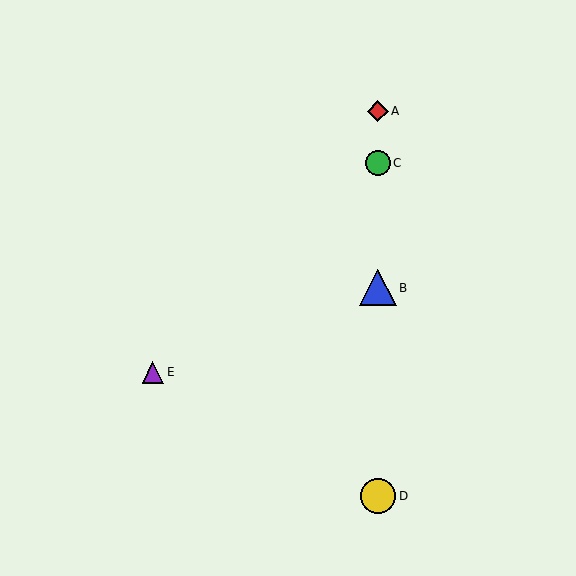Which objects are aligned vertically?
Objects A, B, C, D are aligned vertically.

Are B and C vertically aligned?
Yes, both are at x≈378.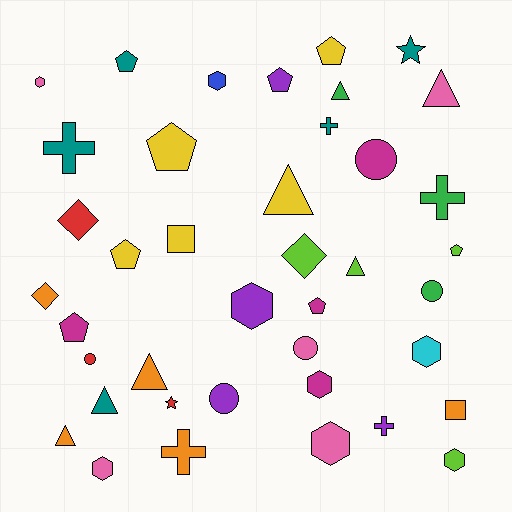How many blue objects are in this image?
There is 1 blue object.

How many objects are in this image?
There are 40 objects.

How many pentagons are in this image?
There are 8 pentagons.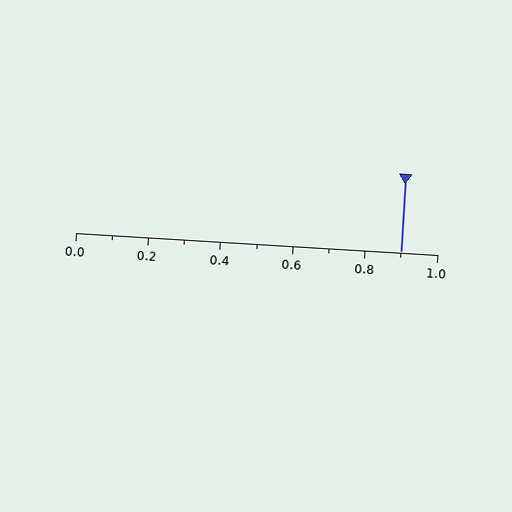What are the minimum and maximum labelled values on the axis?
The axis runs from 0.0 to 1.0.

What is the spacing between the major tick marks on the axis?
The major ticks are spaced 0.2 apart.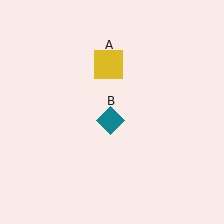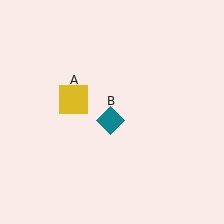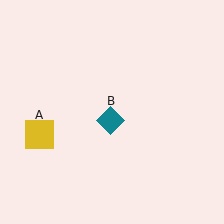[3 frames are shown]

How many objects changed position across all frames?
1 object changed position: yellow square (object A).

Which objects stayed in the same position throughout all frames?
Teal diamond (object B) remained stationary.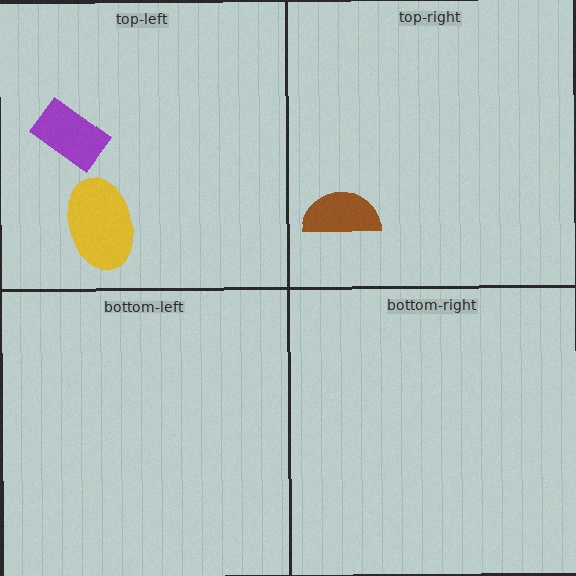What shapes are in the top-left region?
The purple rectangle, the yellow ellipse.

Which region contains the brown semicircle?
The top-right region.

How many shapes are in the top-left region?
2.